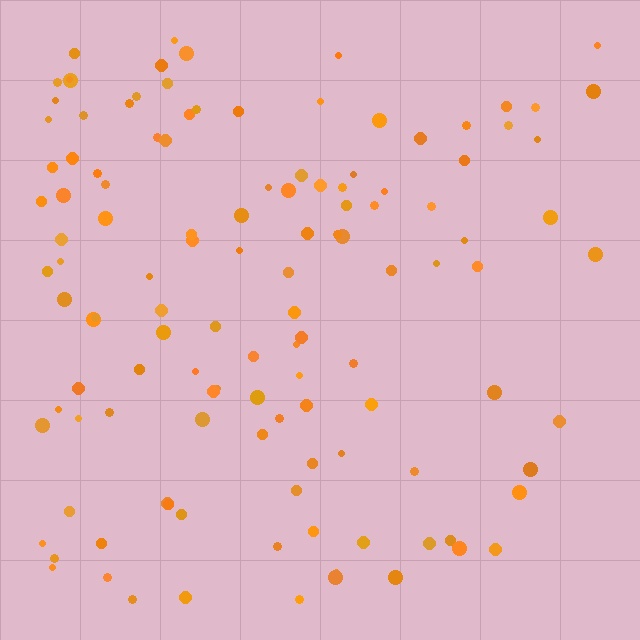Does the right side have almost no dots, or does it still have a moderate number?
Still a moderate number, just noticeably fewer than the left.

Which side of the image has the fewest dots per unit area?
The right.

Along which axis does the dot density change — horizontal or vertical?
Horizontal.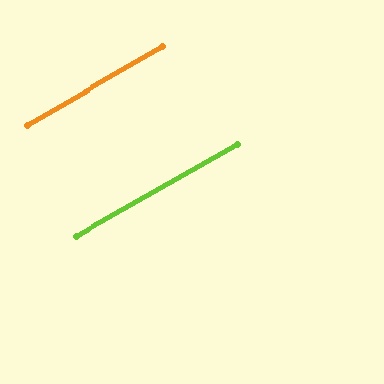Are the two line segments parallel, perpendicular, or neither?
Parallel — their directions differ by only 0.3°.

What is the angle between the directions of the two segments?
Approximately 0 degrees.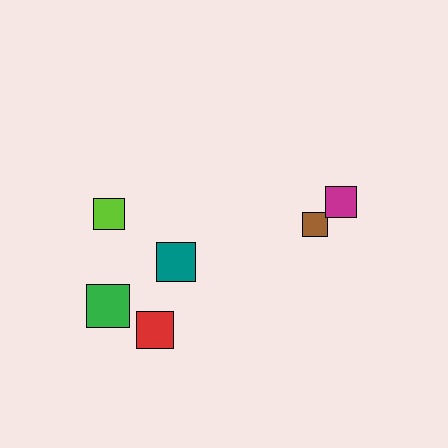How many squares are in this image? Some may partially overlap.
There are 6 squares.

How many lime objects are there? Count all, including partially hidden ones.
There is 1 lime object.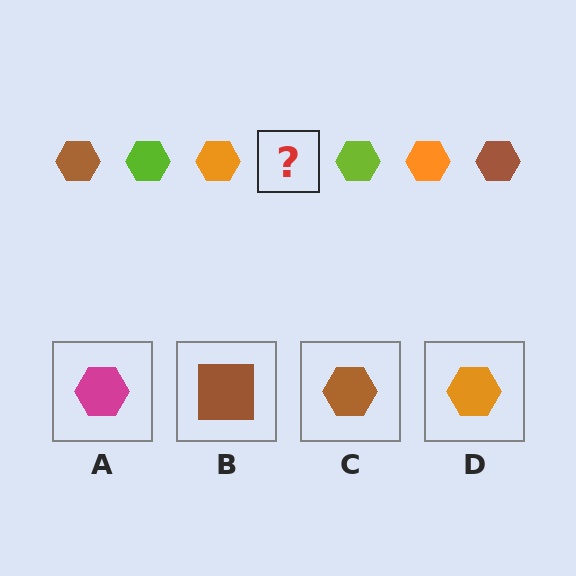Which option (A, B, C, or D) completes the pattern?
C.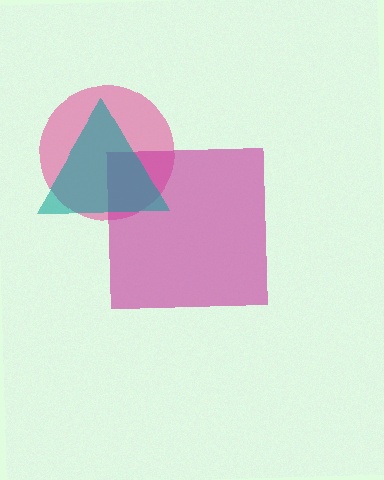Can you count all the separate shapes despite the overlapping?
Yes, there are 3 separate shapes.